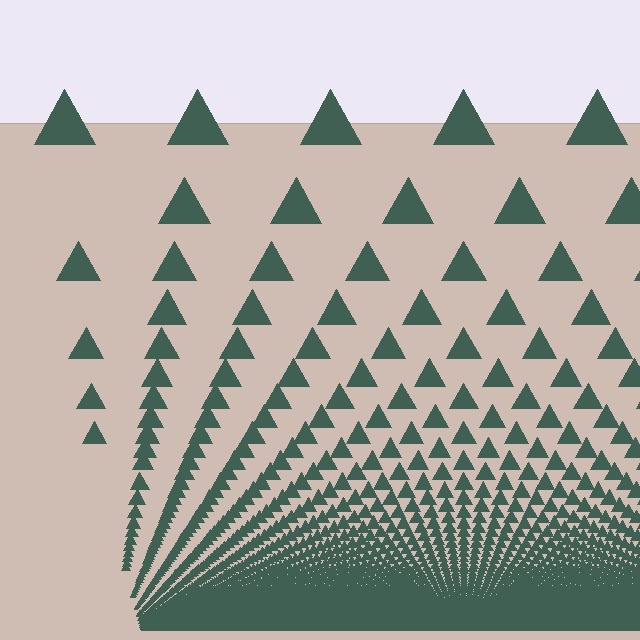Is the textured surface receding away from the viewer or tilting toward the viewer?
The surface appears to tilt toward the viewer. Texture elements get larger and sparser toward the top.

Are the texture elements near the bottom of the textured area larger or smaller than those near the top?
Smaller. The gradient is inverted — elements near the bottom are smaller and denser.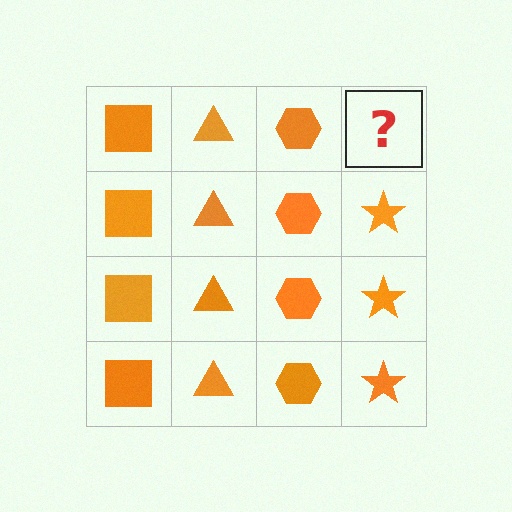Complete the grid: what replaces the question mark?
The question mark should be replaced with an orange star.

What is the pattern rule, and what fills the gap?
The rule is that each column has a consistent shape. The gap should be filled with an orange star.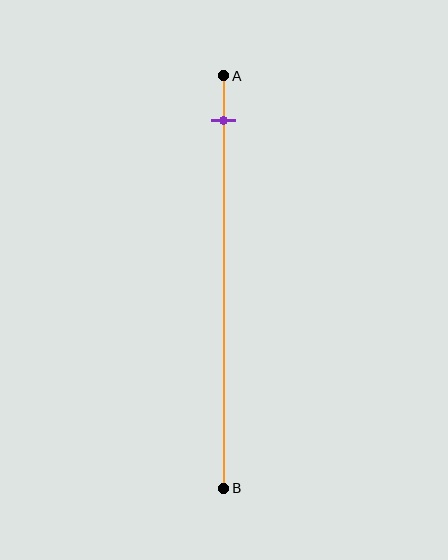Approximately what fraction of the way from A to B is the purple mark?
The purple mark is approximately 10% of the way from A to B.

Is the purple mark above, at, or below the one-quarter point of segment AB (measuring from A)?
The purple mark is above the one-quarter point of segment AB.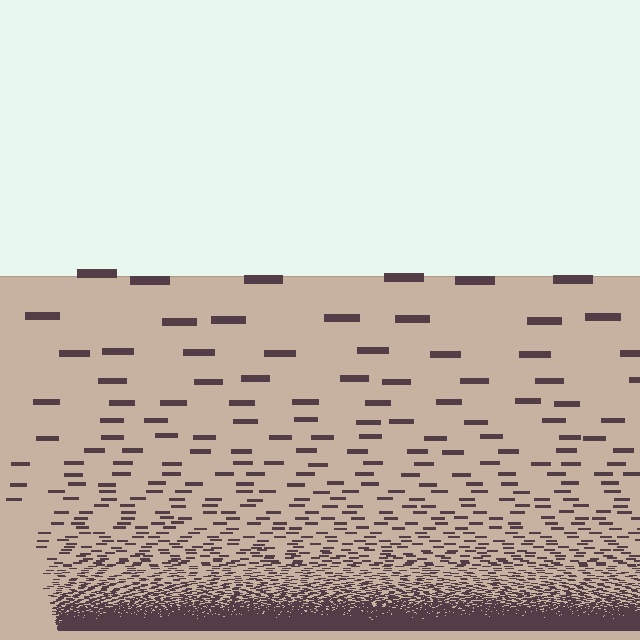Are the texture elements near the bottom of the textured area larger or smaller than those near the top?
Smaller. The gradient is inverted — elements near the bottom are smaller and denser.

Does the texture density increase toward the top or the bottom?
Density increases toward the bottom.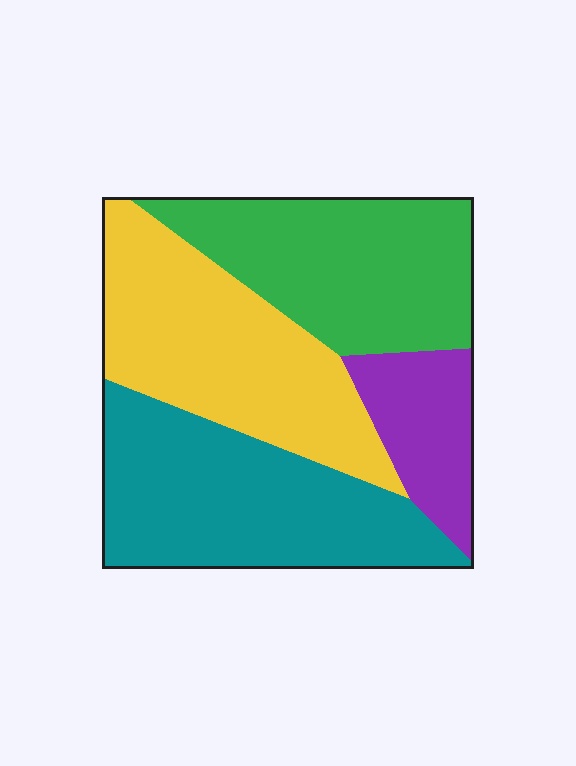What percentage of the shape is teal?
Teal takes up about one third (1/3) of the shape.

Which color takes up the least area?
Purple, at roughly 10%.